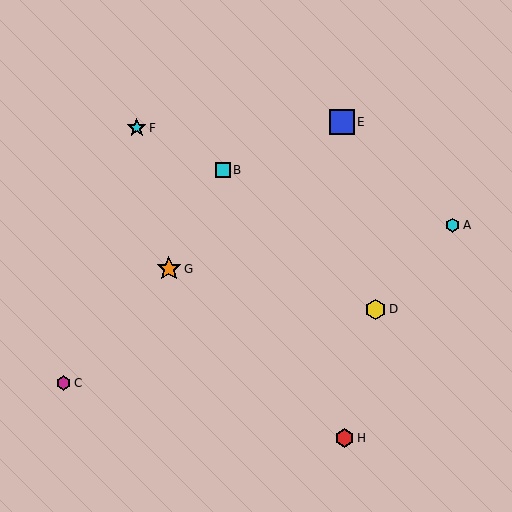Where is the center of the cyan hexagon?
The center of the cyan hexagon is at (453, 225).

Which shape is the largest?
The blue square (labeled E) is the largest.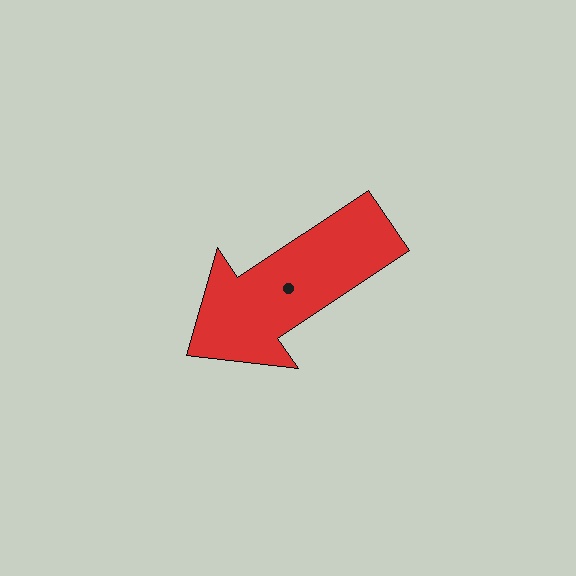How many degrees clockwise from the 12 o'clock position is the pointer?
Approximately 236 degrees.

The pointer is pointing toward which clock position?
Roughly 8 o'clock.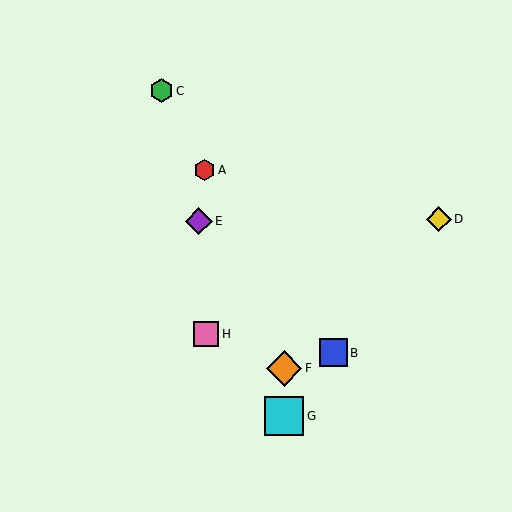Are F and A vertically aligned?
No, F is at x≈284 and A is at x≈205.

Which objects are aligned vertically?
Objects F, G are aligned vertically.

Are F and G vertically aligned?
Yes, both are at x≈284.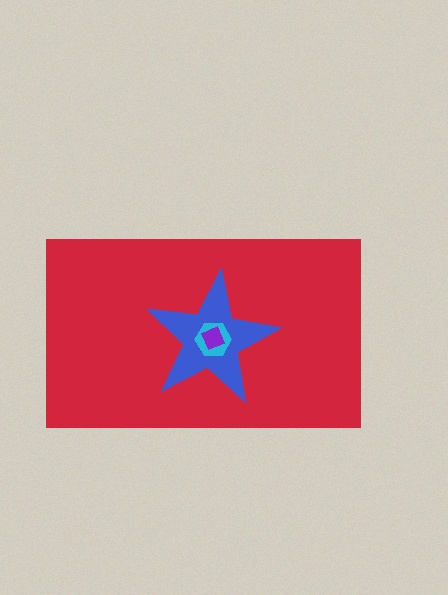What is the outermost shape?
The red rectangle.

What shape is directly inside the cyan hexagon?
The purple diamond.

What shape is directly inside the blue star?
The cyan hexagon.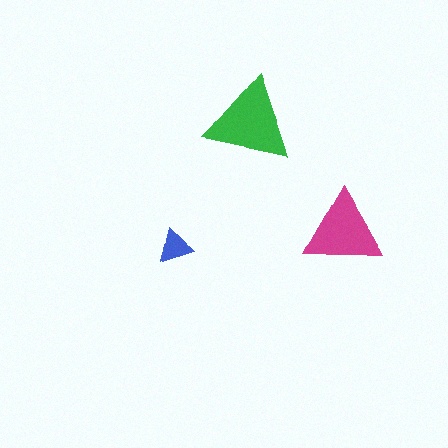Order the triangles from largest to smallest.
the green one, the magenta one, the blue one.